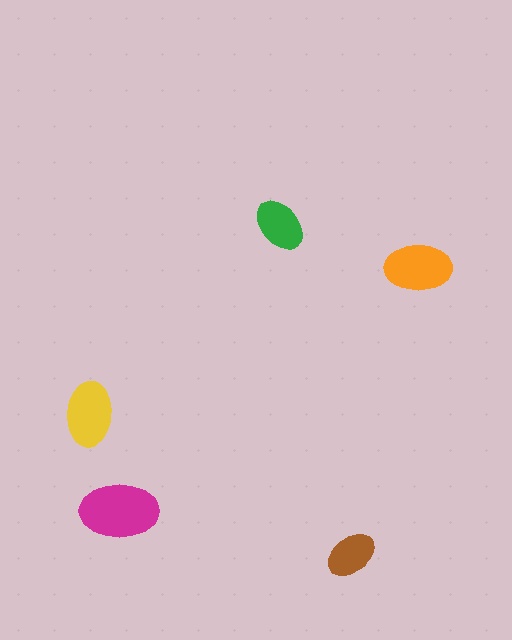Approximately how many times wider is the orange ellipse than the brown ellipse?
About 1.5 times wider.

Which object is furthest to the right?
The orange ellipse is rightmost.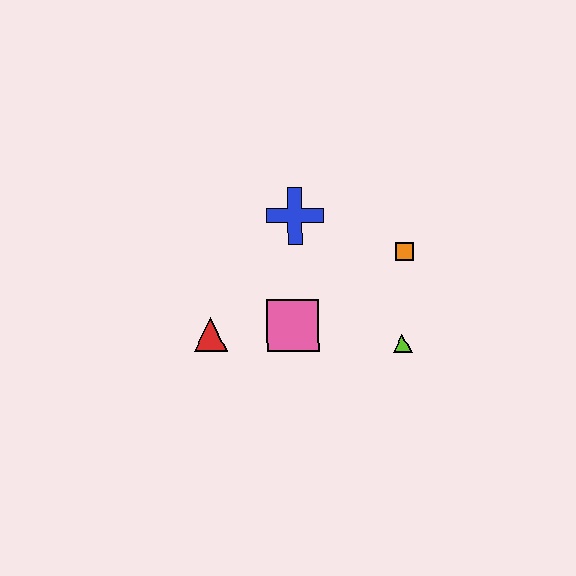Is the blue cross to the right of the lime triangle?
No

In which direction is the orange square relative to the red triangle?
The orange square is to the right of the red triangle.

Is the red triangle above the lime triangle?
Yes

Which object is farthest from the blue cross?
The lime triangle is farthest from the blue cross.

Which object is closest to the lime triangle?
The orange square is closest to the lime triangle.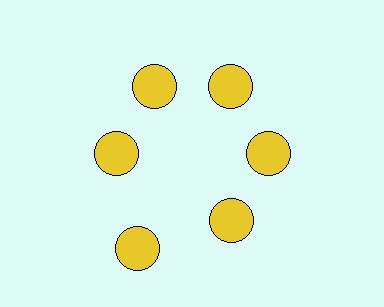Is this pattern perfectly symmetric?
No. The 6 yellow circles are arranged in a ring, but one element near the 7 o'clock position is pushed outward from the center, breaking the 6-fold rotational symmetry.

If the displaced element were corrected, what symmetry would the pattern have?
It would have 6-fold rotational symmetry — the pattern would map onto itself every 60 degrees.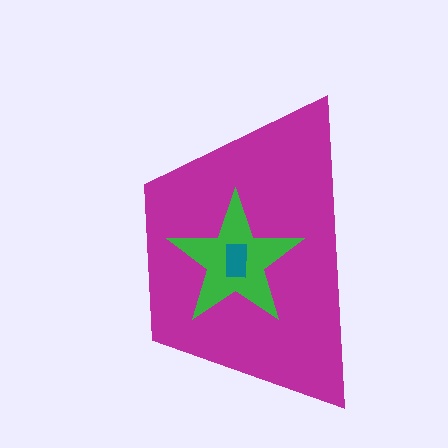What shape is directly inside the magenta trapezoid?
The green star.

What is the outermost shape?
The magenta trapezoid.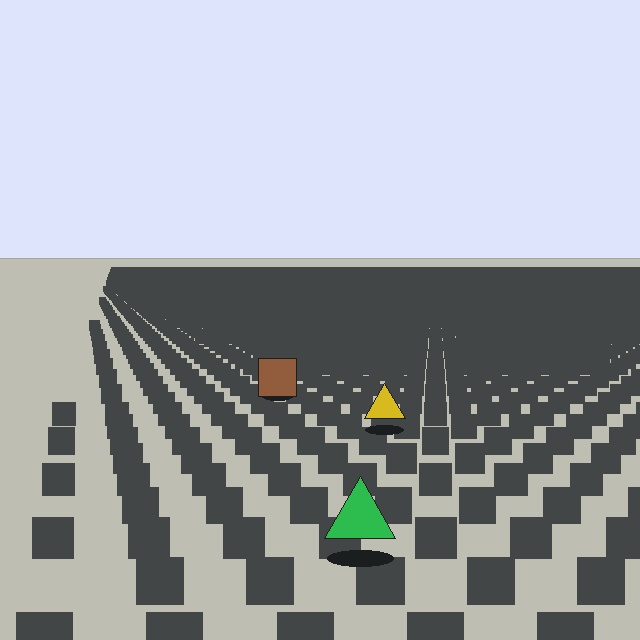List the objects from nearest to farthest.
From nearest to farthest: the green triangle, the yellow triangle, the brown square.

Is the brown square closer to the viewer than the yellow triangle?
No. The yellow triangle is closer — you can tell from the texture gradient: the ground texture is coarser near it.